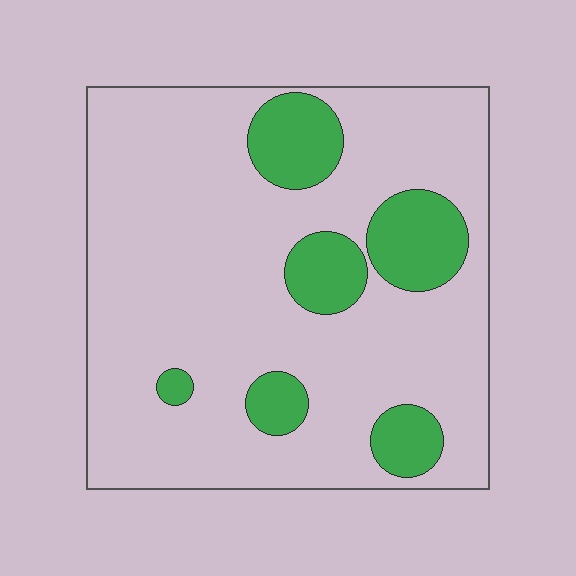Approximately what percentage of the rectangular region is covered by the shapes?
Approximately 20%.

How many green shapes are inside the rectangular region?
6.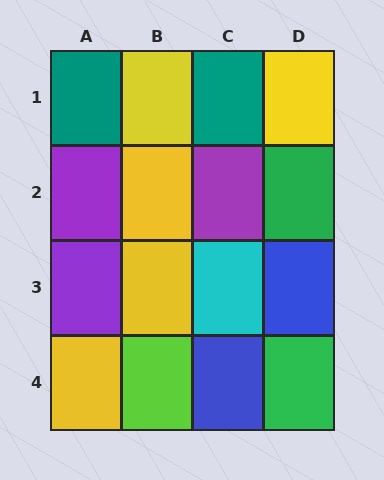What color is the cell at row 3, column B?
Yellow.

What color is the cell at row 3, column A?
Purple.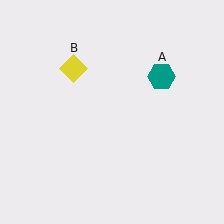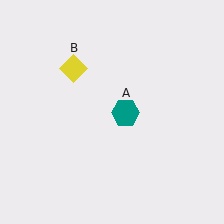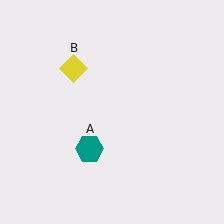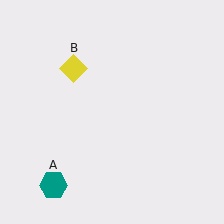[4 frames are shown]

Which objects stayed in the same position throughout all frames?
Yellow diamond (object B) remained stationary.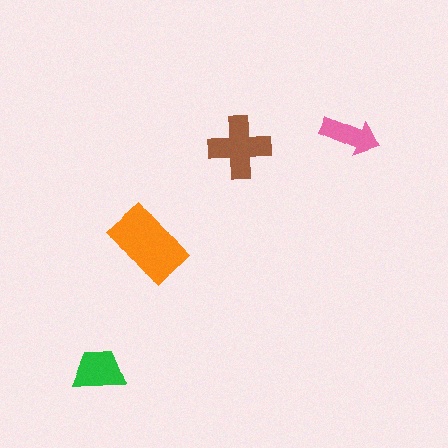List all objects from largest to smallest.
The orange rectangle, the brown cross, the green trapezoid, the pink arrow.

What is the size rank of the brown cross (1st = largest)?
2nd.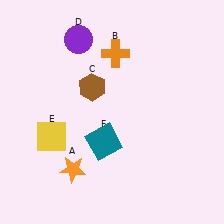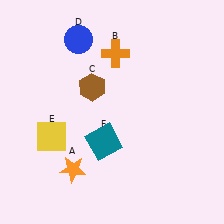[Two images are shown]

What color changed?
The circle (D) changed from purple in Image 1 to blue in Image 2.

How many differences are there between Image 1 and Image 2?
There is 1 difference between the two images.